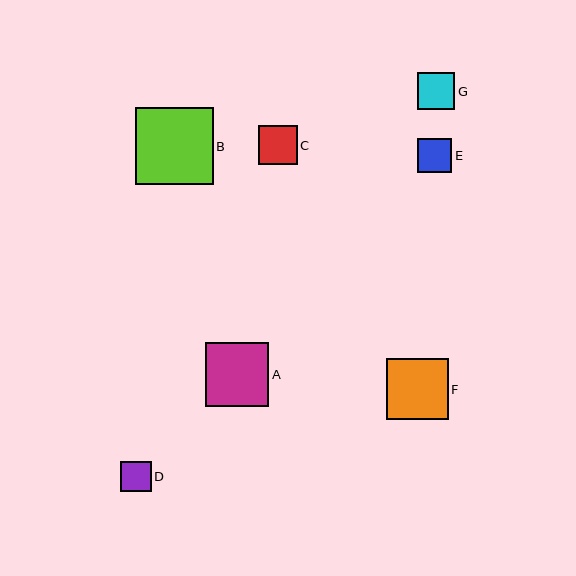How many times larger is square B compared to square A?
Square B is approximately 1.2 times the size of square A.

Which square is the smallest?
Square D is the smallest with a size of approximately 30 pixels.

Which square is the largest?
Square B is the largest with a size of approximately 77 pixels.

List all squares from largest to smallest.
From largest to smallest: B, A, F, C, G, E, D.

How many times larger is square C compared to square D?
Square C is approximately 1.3 times the size of square D.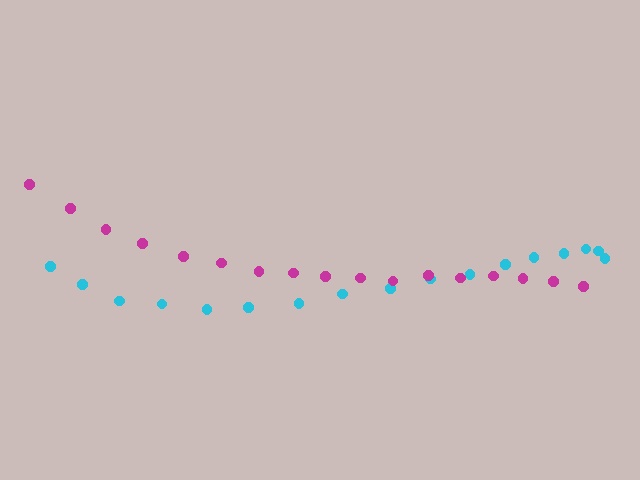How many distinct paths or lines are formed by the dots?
There are 2 distinct paths.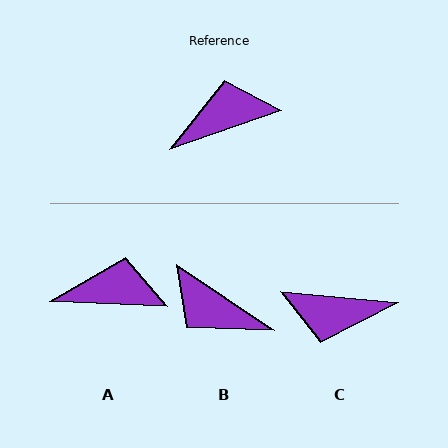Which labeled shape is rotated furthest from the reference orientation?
C, about 156 degrees away.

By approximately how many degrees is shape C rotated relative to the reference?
Approximately 156 degrees counter-clockwise.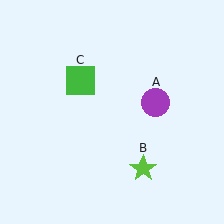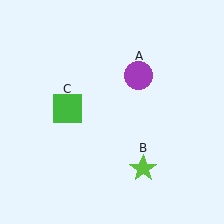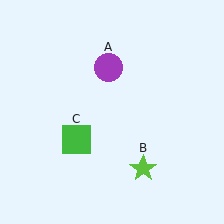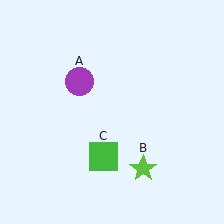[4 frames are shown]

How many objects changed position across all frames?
2 objects changed position: purple circle (object A), green square (object C).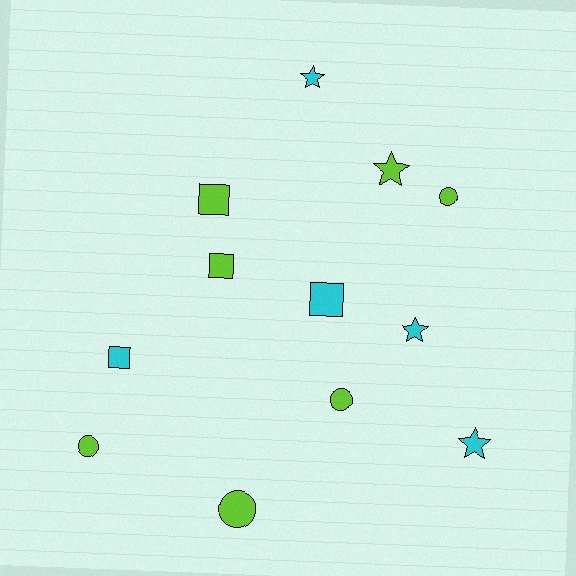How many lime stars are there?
There is 1 lime star.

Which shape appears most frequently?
Star, with 4 objects.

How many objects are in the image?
There are 12 objects.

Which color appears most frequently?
Lime, with 7 objects.